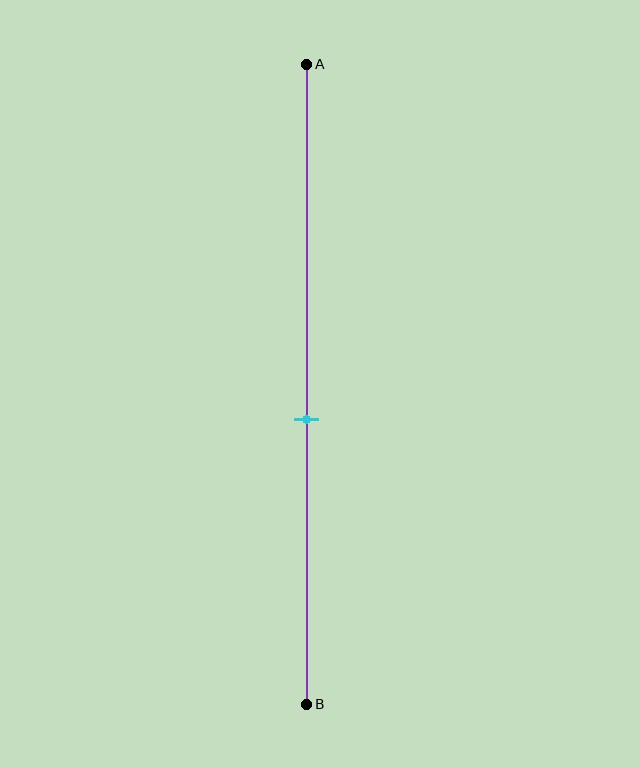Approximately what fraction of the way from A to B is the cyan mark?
The cyan mark is approximately 55% of the way from A to B.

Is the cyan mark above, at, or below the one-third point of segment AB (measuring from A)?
The cyan mark is below the one-third point of segment AB.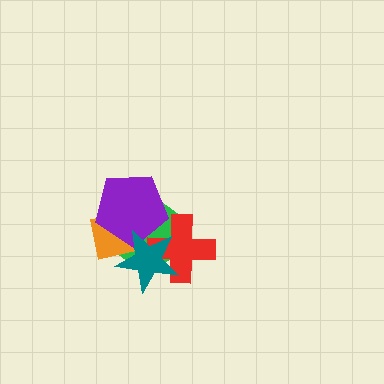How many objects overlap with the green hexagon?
4 objects overlap with the green hexagon.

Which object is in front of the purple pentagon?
The teal star is in front of the purple pentagon.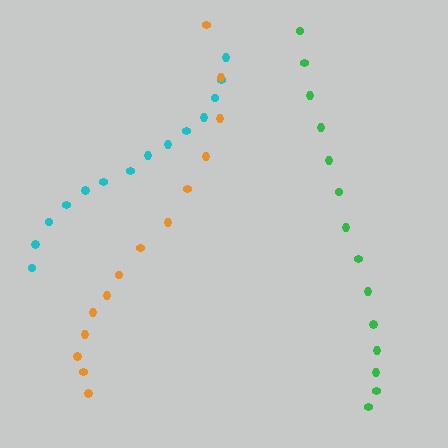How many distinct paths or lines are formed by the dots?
There are 3 distinct paths.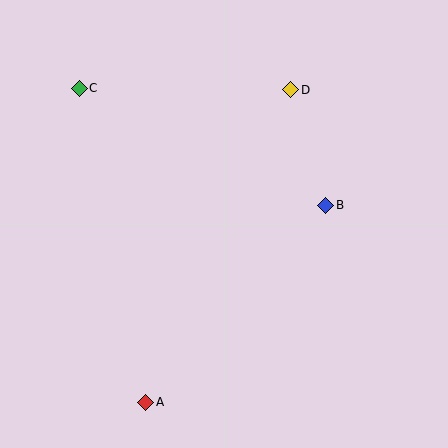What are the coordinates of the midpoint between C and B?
The midpoint between C and B is at (202, 147).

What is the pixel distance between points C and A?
The distance between C and A is 321 pixels.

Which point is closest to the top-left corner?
Point C is closest to the top-left corner.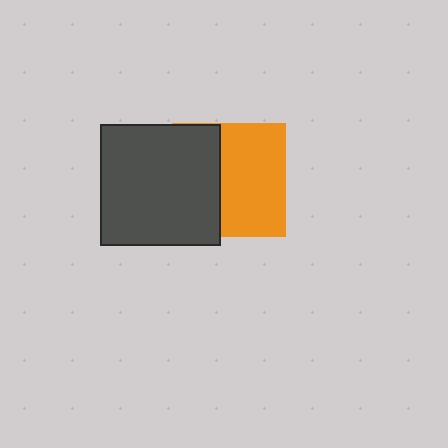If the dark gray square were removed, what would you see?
You would see the complete orange square.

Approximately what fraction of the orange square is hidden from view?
Roughly 44% of the orange square is hidden behind the dark gray square.